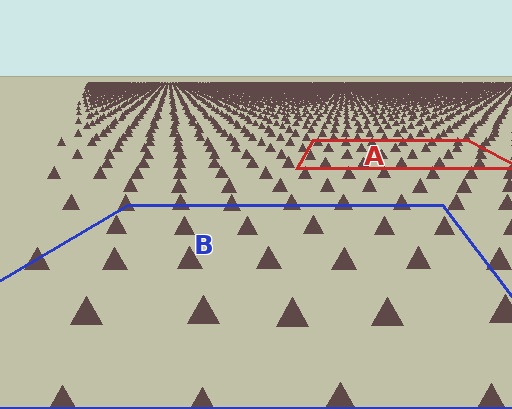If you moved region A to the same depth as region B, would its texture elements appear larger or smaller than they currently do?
They would appear larger. At a closer depth, the same texture elements are projected at a bigger on-screen size.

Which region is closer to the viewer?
Region B is closer. The texture elements there are larger and more spread out.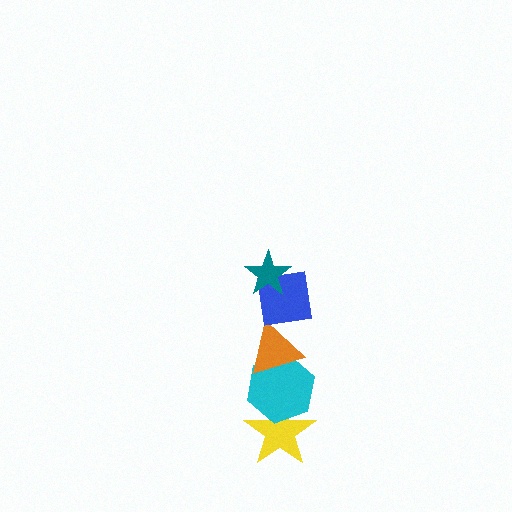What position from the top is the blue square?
The blue square is 2nd from the top.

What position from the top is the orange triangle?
The orange triangle is 3rd from the top.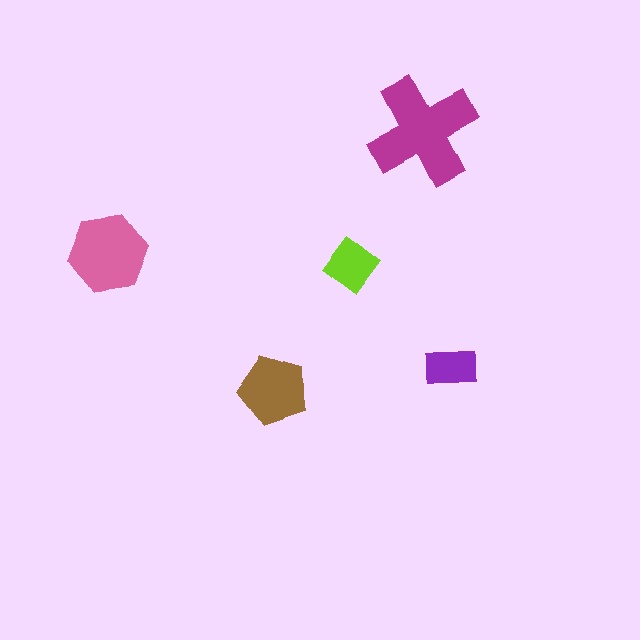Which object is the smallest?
The purple rectangle.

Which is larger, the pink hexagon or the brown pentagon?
The pink hexagon.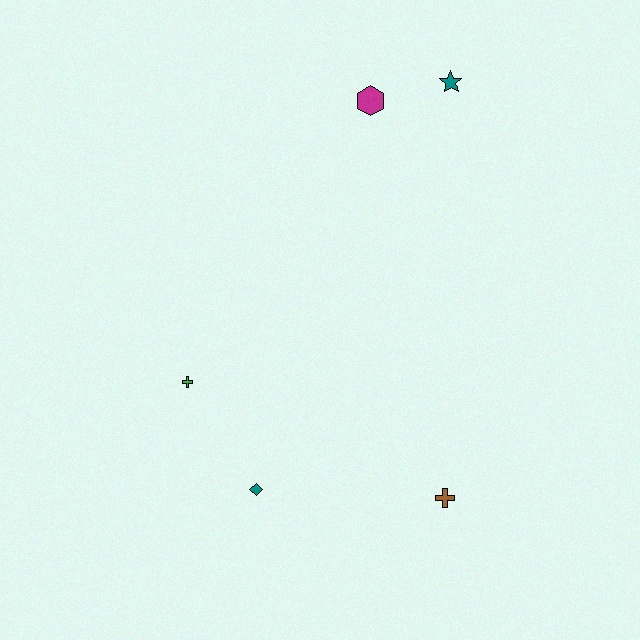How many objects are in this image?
There are 5 objects.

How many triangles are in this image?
There are no triangles.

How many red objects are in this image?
There are no red objects.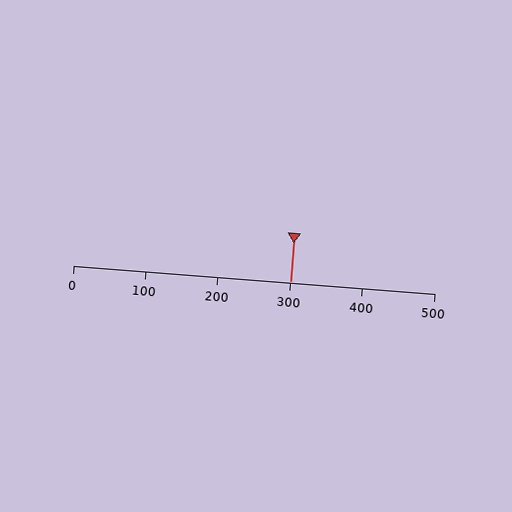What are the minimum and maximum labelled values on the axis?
The axis runs from 0 to 500.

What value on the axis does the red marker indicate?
The marker indicates approximately 300.